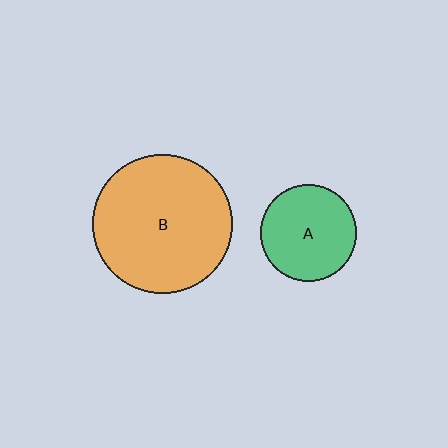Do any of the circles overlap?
No, none of the circles overlap.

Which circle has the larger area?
Circle B (orange).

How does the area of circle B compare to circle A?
Approximately 2.1 times.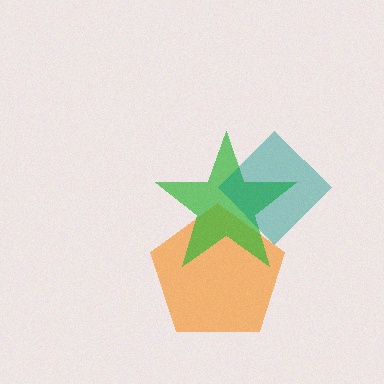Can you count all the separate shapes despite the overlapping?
Yes, there are 3 separate shapes.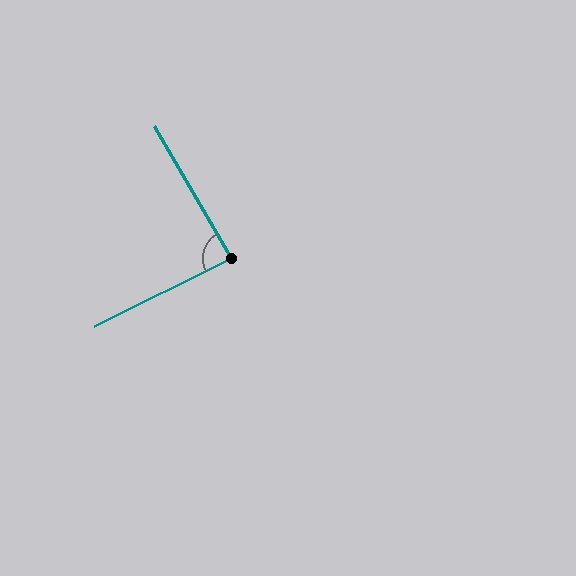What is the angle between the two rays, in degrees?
Approximately 86 degrees.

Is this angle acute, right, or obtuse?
It is approximately a right angle.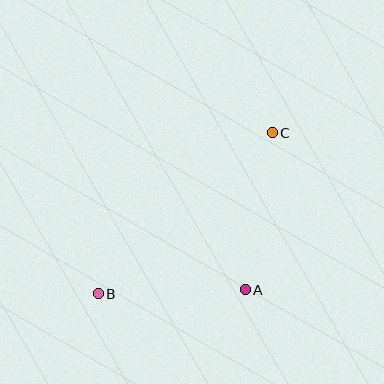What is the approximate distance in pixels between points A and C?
The distance between A and C is approximately 159 pixels.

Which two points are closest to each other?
Points A and B are closest to each other.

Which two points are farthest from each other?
Points B and C are farthest from each other.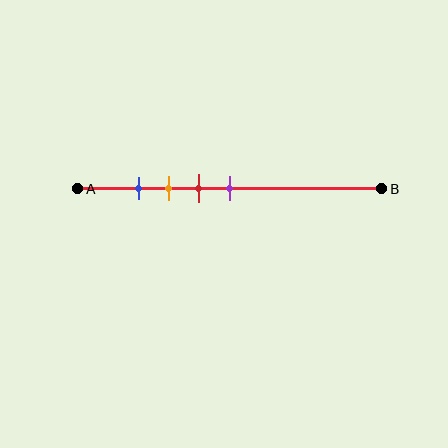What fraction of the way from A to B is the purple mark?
The purple mark is approximately 50% (0.5) of the way from A to B.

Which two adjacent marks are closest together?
The blue and orange marks are the closest adjacent pair.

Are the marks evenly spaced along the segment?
Yes, the marks are approximately evenly spaced.